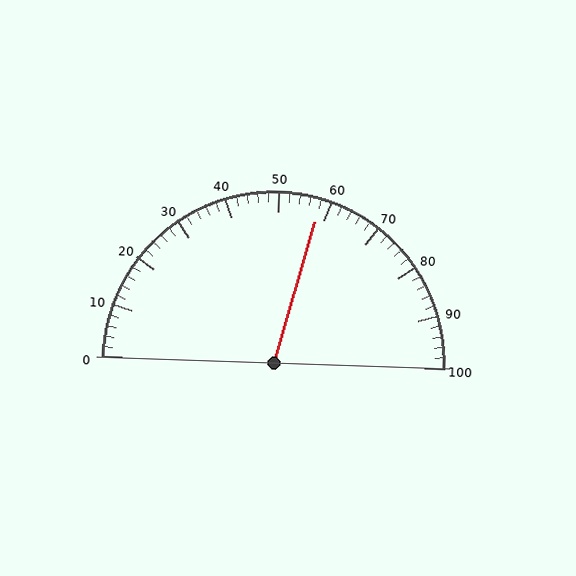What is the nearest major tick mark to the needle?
The nearest major tick mark is 60.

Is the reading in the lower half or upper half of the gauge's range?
The reading is in the upper half of the range (0 to 100).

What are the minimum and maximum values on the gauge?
The gauge ranges from 0 to 100.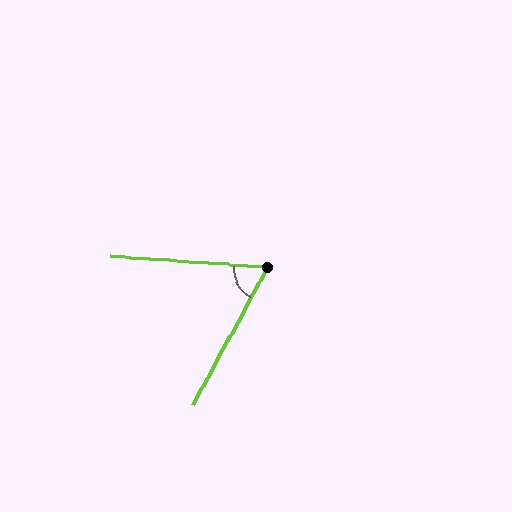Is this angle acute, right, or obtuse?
It is acute.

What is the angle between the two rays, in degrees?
Approximately 65 degrees.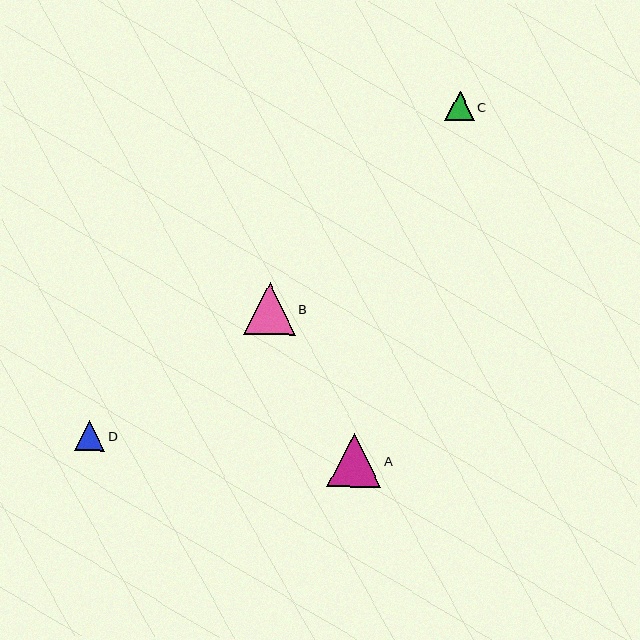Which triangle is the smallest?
Triangle C is the smallest with a size of approximately 29 pixels.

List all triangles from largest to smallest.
From largest to smallest: A, B, D, C.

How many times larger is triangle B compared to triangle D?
Triangle B is approximately 1.7 times the size of triangle D.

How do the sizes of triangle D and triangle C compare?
Triangle D and triangle C are approximately the same size.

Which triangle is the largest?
Triangle A is the largest with a size of approximately 54 pixels.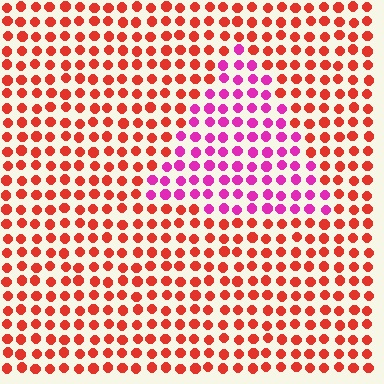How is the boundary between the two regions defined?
The boundary is defined purely by a slight shift in hue (about 49 degrees). Spacing, size, and orientation are identical on both sides.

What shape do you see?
I see a triangle.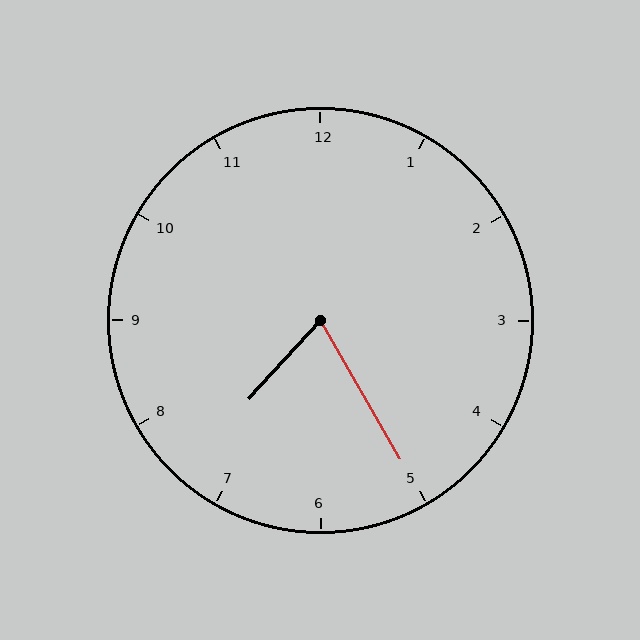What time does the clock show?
7:25.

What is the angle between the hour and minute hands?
Approximately 72 degrees.